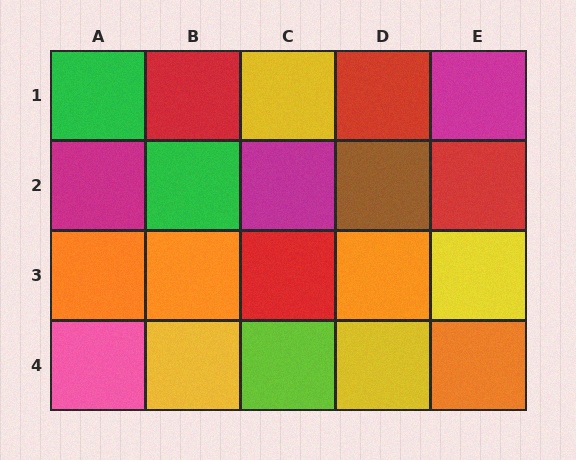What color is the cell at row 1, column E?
Magenta.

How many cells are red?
4 cells are red.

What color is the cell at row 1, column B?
Red.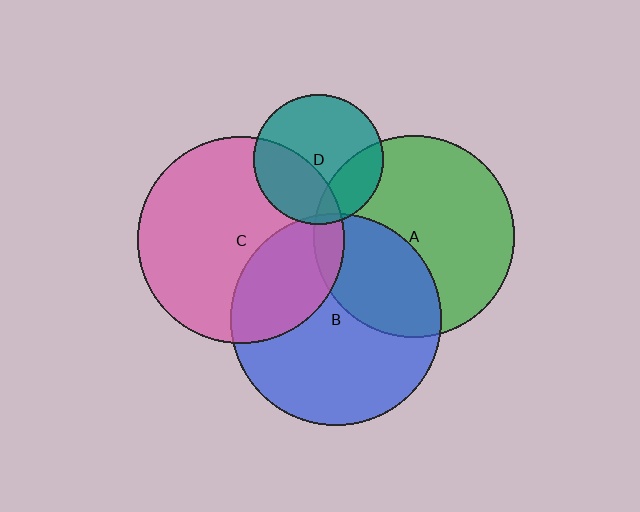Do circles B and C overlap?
Yes.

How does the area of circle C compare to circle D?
Approximately 2.5 times.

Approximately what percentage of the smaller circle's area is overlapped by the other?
Approximately 30%.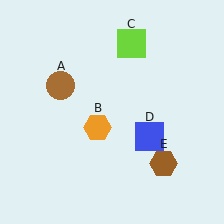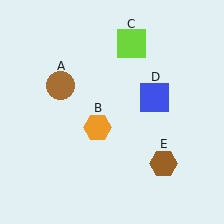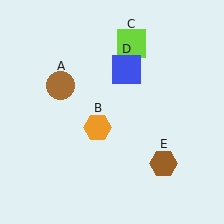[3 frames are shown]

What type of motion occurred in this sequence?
The blue square (object D) rotated counterclockwise around the center of the scene.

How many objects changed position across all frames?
1 object changed position: blue square (object D).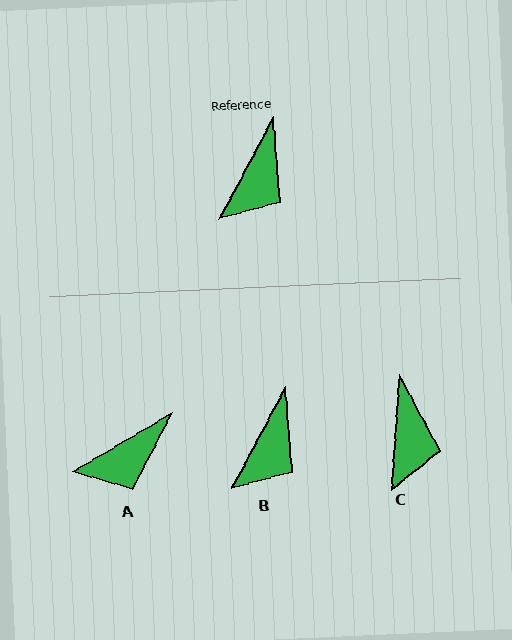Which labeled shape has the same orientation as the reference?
B.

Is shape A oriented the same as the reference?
No, it is off by about 32 degrees.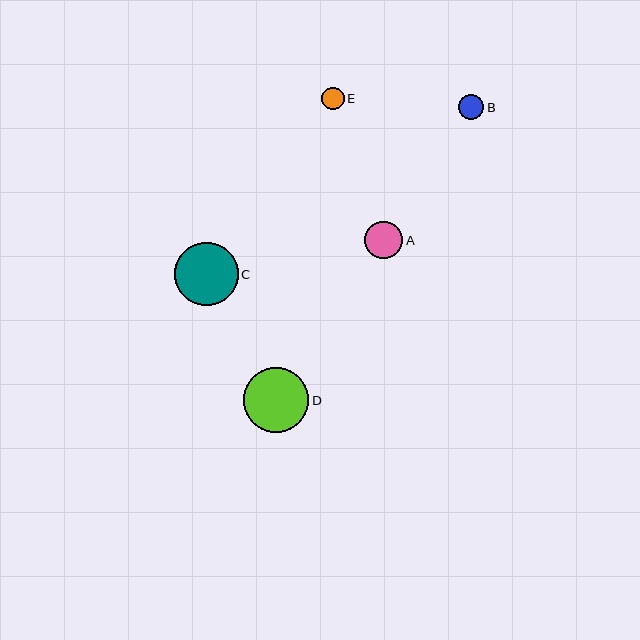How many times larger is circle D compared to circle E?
Circle D is approximately 2.9 times the size of circle E.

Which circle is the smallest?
Circle E is the smallest with a size of approximately 23 pixels.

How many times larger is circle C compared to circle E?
Circle C is approximately 2.8 times the size of circle E.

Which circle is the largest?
Circle D is the largest with a size of approximately 65 pixels.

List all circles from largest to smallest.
From largest to smallest: D, C, A, B, E.